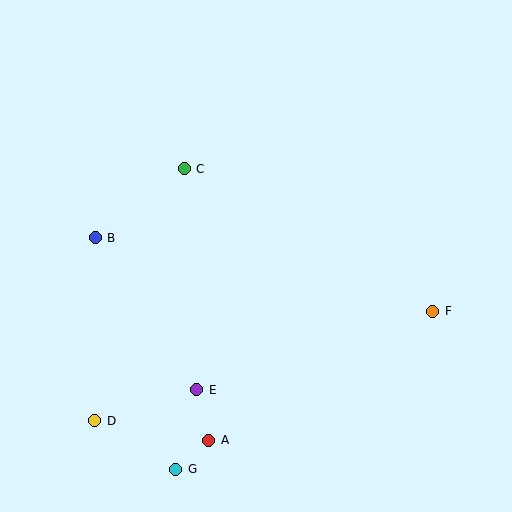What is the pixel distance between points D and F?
The distance between D and F is 356 pixels.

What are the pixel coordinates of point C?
Point C is at (184, 169).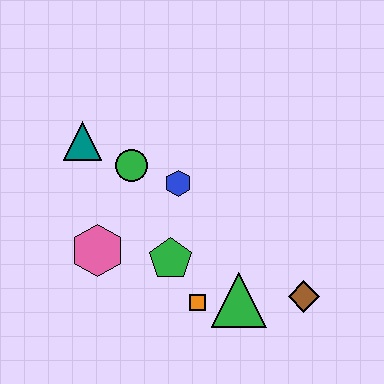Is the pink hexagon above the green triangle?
Yes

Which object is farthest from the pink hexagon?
The brown diamond is farthest from the pink hexagon.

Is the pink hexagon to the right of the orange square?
No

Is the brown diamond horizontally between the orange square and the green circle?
No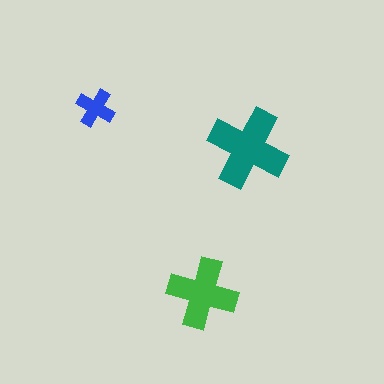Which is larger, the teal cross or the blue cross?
The teal one.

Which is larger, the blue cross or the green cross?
The green one.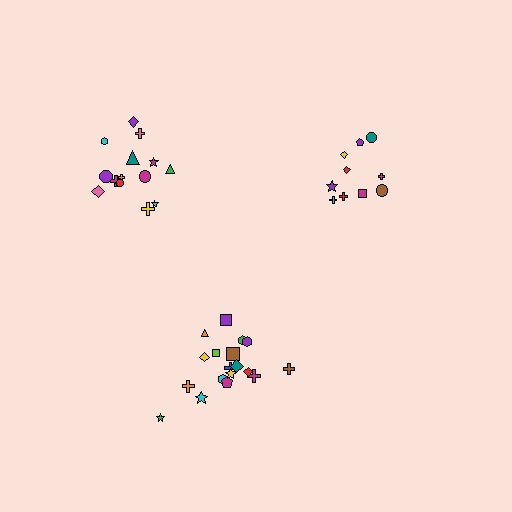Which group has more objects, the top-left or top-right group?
The top-left group.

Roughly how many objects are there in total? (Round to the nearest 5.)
Roughly 45 objects in total.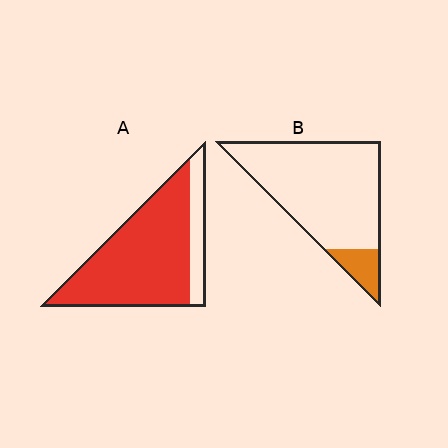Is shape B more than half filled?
No.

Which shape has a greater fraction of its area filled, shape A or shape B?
Shape A.